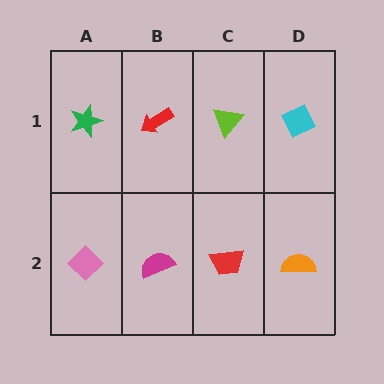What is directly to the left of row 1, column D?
A lime triangle.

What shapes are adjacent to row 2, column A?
A green star (row 1, column A), a magenta semicircle (row 2, column B).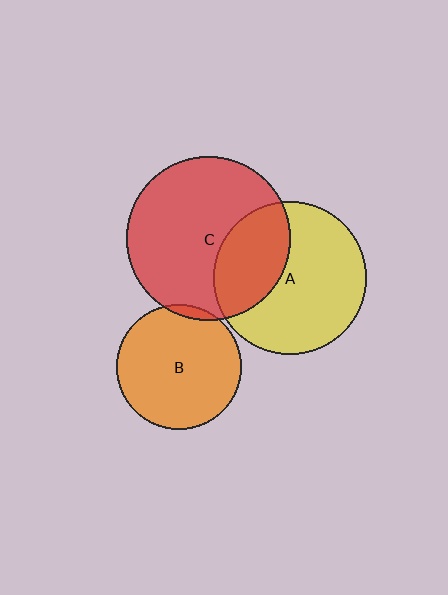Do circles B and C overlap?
Yes.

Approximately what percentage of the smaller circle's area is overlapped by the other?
Approximately 5%.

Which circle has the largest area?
Circle C (red).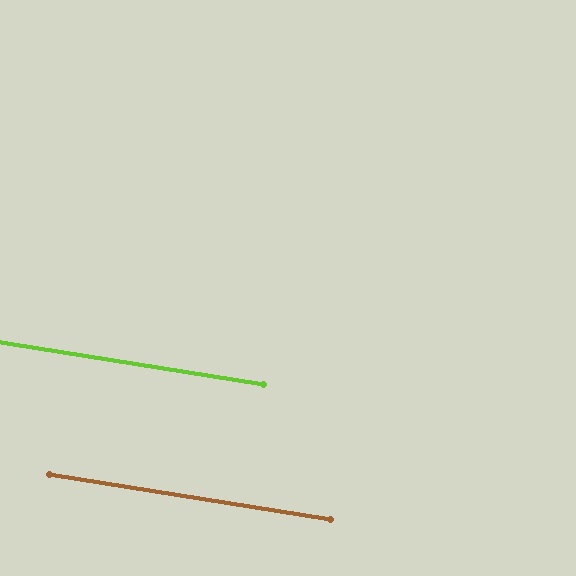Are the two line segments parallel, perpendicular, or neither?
Parallel — their directions differ by only 0.2°.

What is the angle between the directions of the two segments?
Approximately 0 degrees.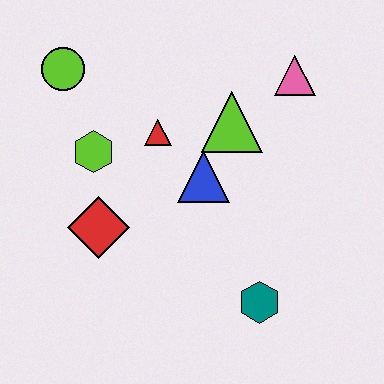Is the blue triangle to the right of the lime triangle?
No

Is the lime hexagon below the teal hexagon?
No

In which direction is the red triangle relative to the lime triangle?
The red triangle is to the left of the lime triangle.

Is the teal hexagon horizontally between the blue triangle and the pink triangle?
Yes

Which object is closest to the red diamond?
The lime hexagon is closest to the red diamond.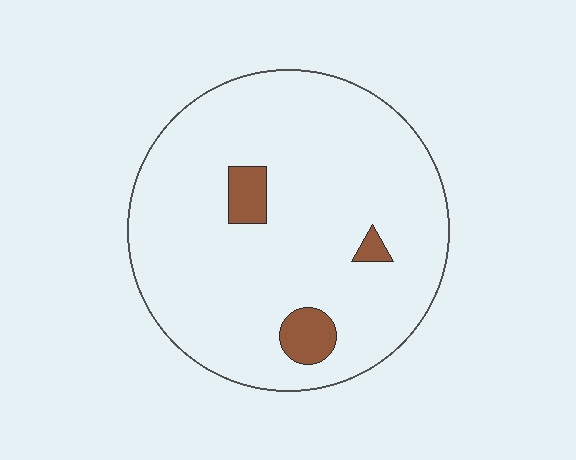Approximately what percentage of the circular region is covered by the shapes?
Approximately 5%.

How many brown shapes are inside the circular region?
3.